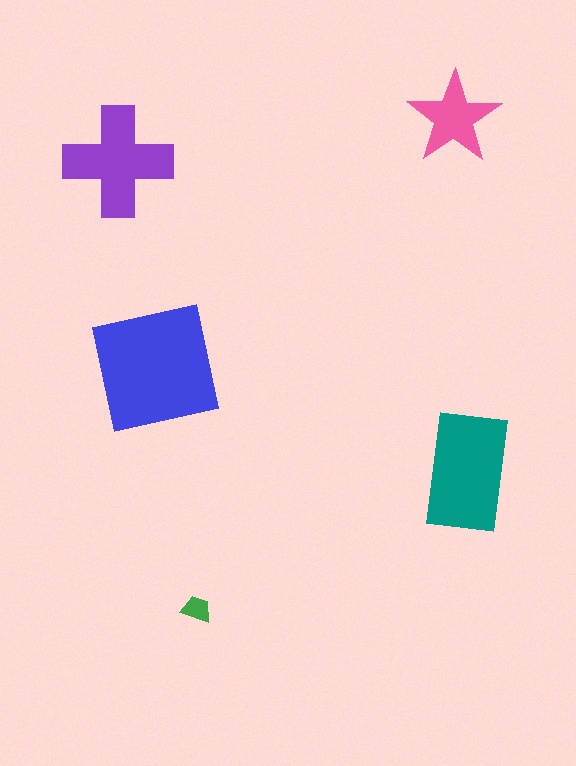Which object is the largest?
The blue square.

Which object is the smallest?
The green trapezoid.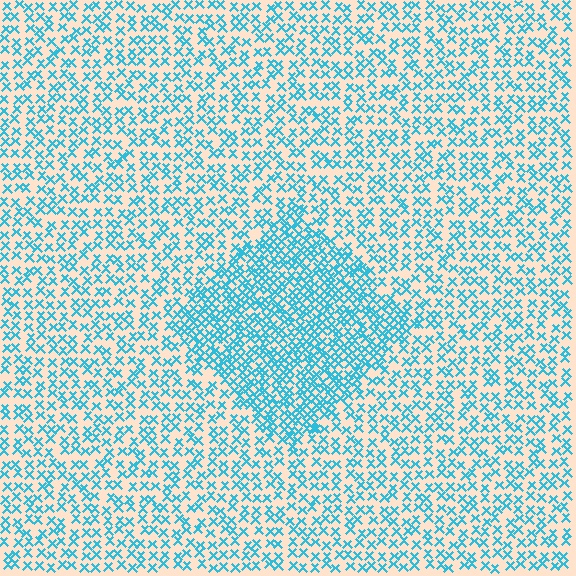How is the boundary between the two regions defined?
The boundary is defined by a change in element density (approximately 1.9x ratio). All elements are the same color, size, and shape.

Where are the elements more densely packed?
The elements are more densely packed inside the diamond boundary.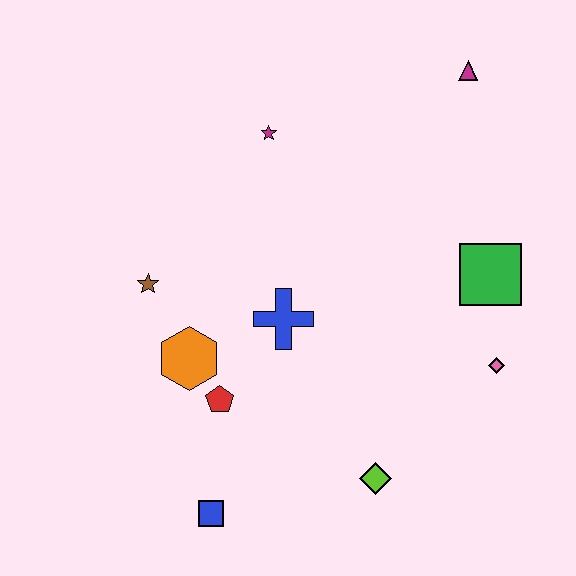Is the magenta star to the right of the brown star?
Yes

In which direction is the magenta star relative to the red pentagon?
The magenta star is above the red pentagon.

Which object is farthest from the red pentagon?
The magenta triangle is farthest from the red pentagon.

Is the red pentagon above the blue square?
Yes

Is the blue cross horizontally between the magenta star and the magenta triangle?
Yes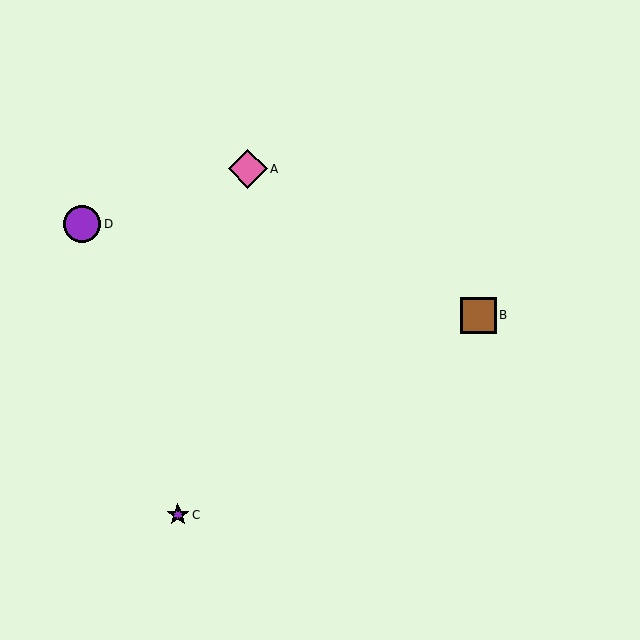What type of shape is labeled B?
Shape B is a brown square.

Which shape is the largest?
The pink diamond (labeled A) is the largest.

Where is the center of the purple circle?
The center of the purple circle is at (82, 224).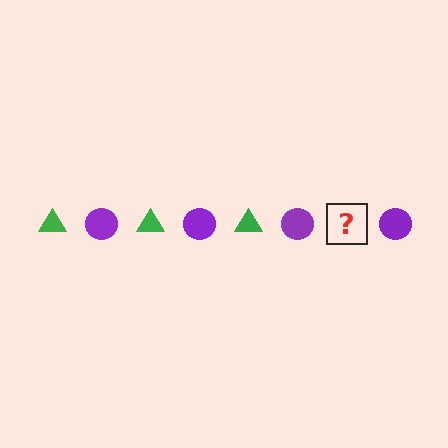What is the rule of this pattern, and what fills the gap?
The rule is that the pattern alternates between green triangle and purple circle. The gap should be filled with a green triangle.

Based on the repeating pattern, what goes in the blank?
The blank should be a green triangle.